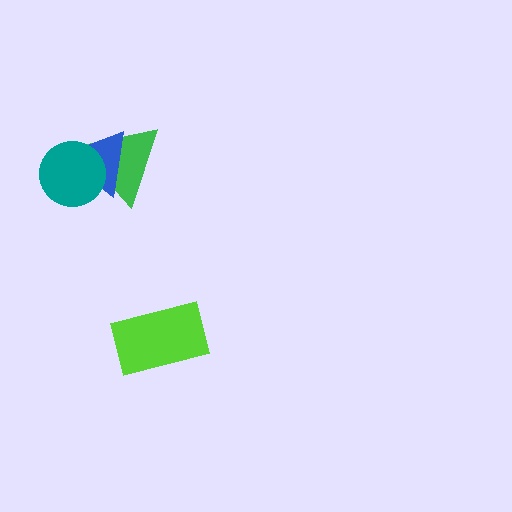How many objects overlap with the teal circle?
2 objects overlap with the teal circle.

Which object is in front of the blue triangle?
The teal circle is in front of the blue triangle.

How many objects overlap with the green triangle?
2 objects overlap with the green triangle.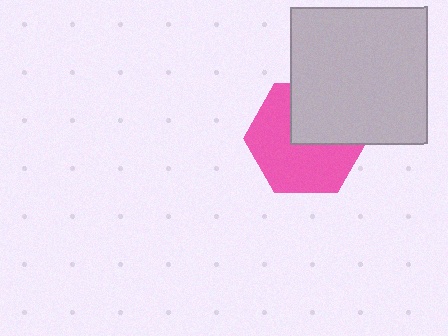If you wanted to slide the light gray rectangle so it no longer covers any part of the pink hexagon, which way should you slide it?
Slide it up — that is the most direct way to separate the two shapes.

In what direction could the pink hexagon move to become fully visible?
The pink hexagon could move down. That would shift it out from behind the light gray rectangle entirely.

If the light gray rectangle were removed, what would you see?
You would see the complete pink hexagon.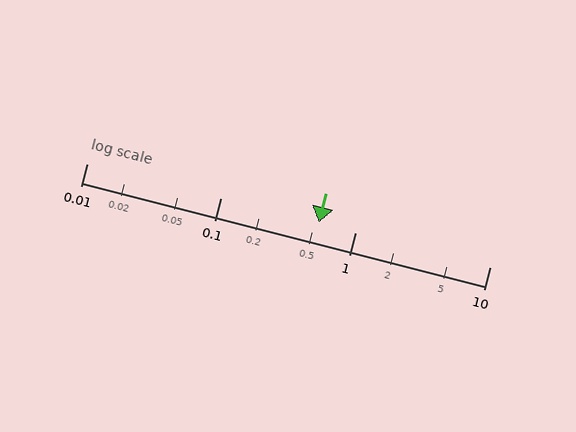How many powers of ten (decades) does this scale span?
The scale spans 3 decades, from 0.01 to 10.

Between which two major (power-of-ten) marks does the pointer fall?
The pointer is between 0.1 and 1.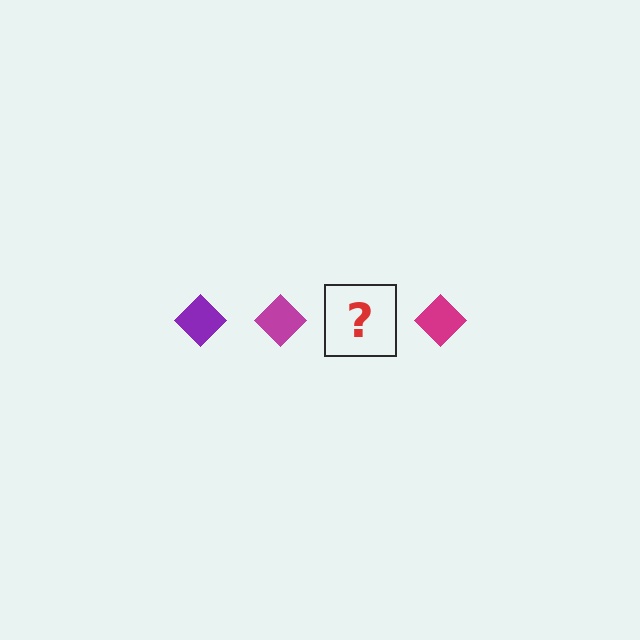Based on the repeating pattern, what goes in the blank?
The blank should be a purple diamond.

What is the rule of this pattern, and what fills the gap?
The rule is that the pattern cycles through purple, magenta diamonds. The gap should be filled with a purple diamond.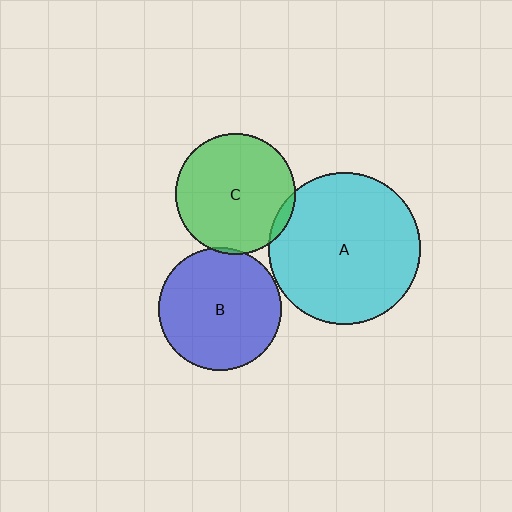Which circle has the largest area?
Circle A (cyan).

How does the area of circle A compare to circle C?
Approximately 1.6 times.